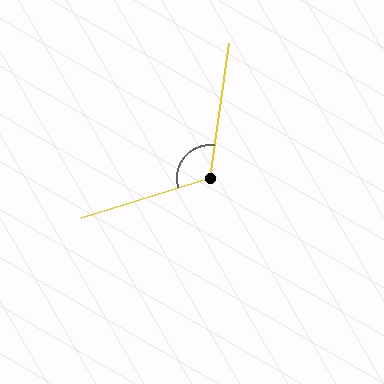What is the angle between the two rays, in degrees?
Approximately 115 degrees.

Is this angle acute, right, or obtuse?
It is obtuse.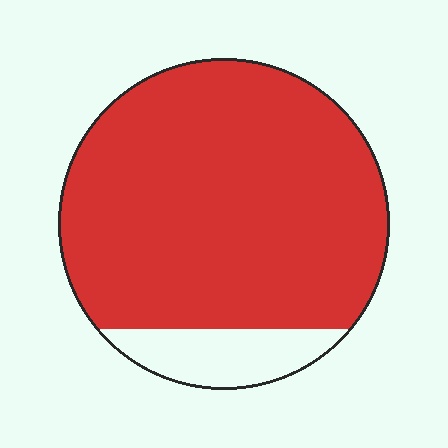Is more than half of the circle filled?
Yes.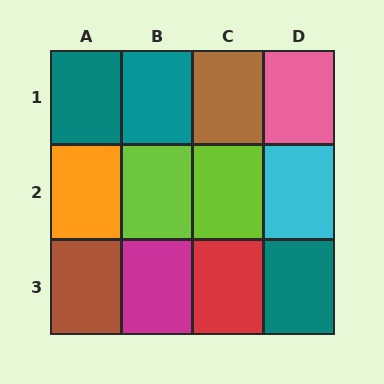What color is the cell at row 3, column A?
Brown.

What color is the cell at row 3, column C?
Red.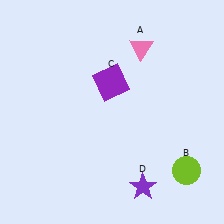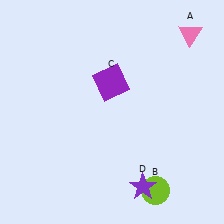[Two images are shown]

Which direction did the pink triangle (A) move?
The pink triangle (A) moved right.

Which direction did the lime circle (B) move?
The lime circle (B) moved left.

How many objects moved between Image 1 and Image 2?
2 objects moved between the two images.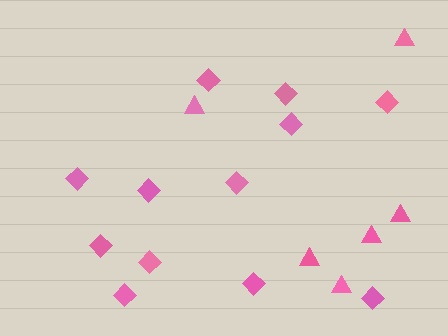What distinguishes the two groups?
There are 2 groups: one group of triangles (6) and one group of diamonds (12).